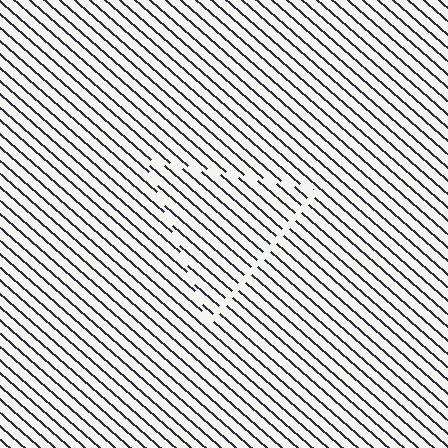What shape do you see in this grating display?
An illusory triangle. The interior of the shape contains the same grating, shifted by half a period — the contour is defined by the phase discontinuity where line-ends from the inner and outer gratings abut.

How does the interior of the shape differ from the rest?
The interior of the shape contains the same grating, shifted by half a period — the contour is defined by the phase discontinuity where line-ends from the inner and outer gratings abut.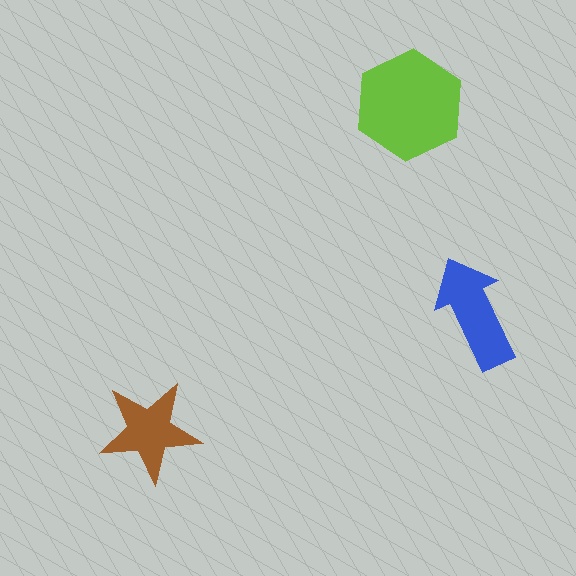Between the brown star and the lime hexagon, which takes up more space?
The lime hexagon.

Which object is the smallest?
The brown star.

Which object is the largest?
The lime hexagon.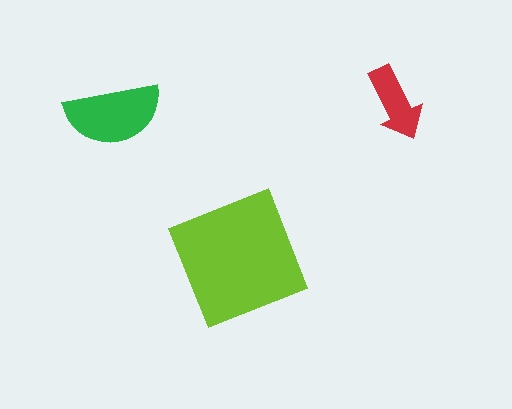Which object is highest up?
The red arrow is topmost.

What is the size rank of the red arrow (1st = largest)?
3rd.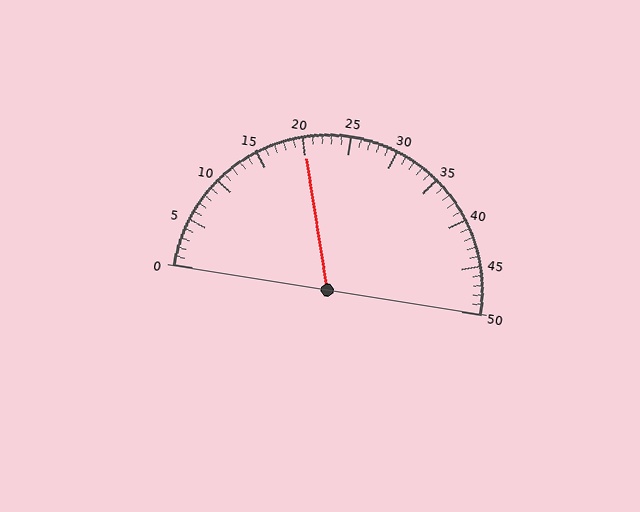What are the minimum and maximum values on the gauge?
The gauge ranges from 0 to 50.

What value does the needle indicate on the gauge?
The needle indicates approximately 20.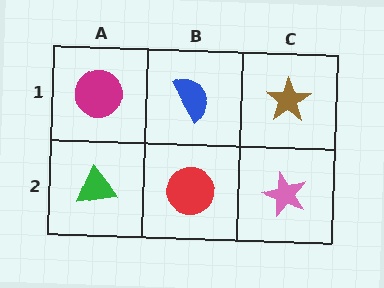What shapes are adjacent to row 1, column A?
A green triangle (row 2, column A), a blue semicircle (row 1, column B).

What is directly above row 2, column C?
A brown star.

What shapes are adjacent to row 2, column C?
A brown star (row 1, column C), a red circle (row 2, column B).